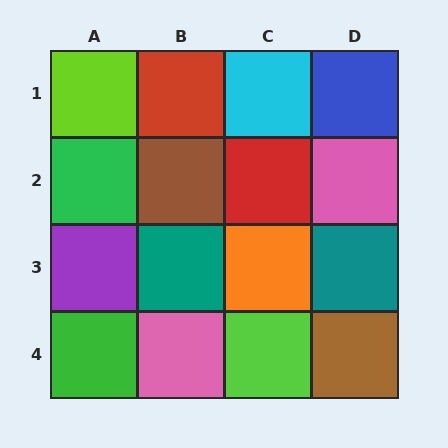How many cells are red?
2 cells are red.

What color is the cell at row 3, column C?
Orange.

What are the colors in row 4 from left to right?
Green, pink, lime, brown.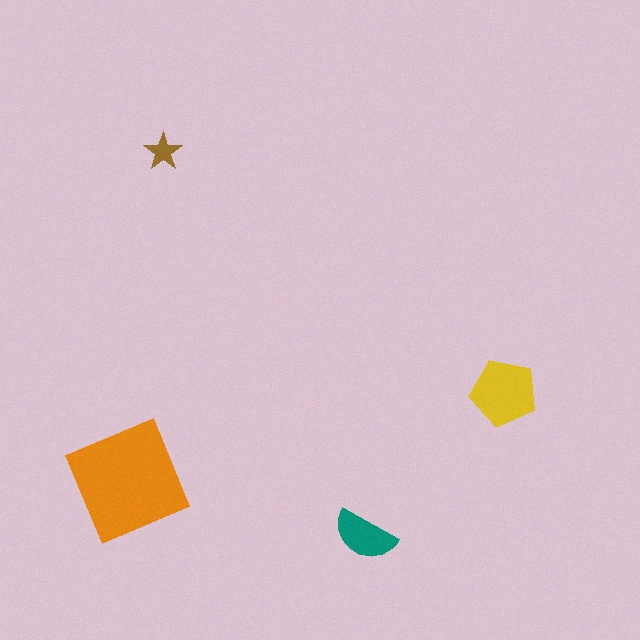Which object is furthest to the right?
The yellow pentagon is rightmost.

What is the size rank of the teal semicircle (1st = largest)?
3rd.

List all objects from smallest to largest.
The brown star, the teal semicircle, the yellow pentagon, the orange square.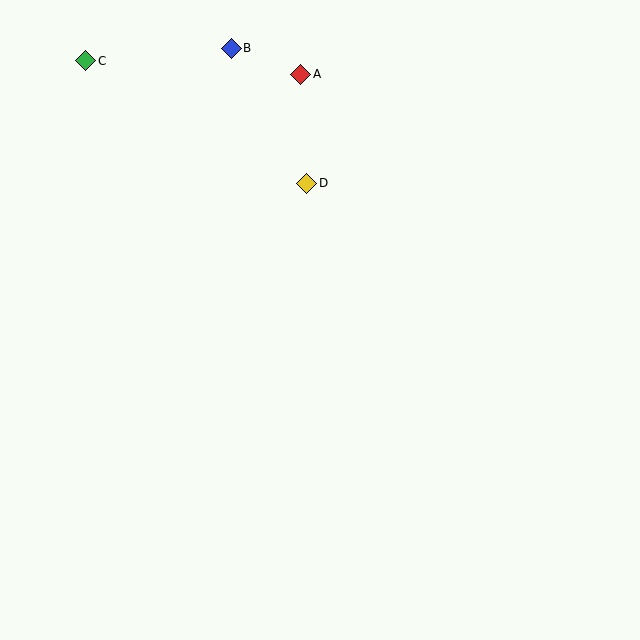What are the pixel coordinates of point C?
Point C is at (86, 61).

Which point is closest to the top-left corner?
Point C is closest to the top-left corner.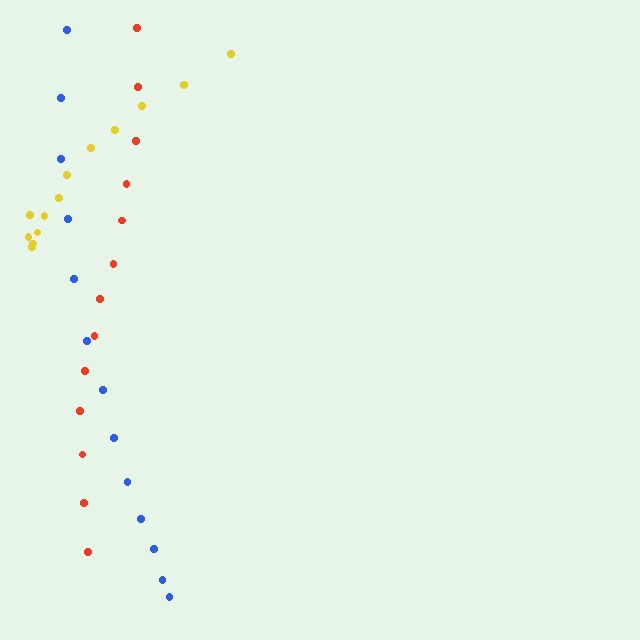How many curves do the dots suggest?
There are 3 distinct paths.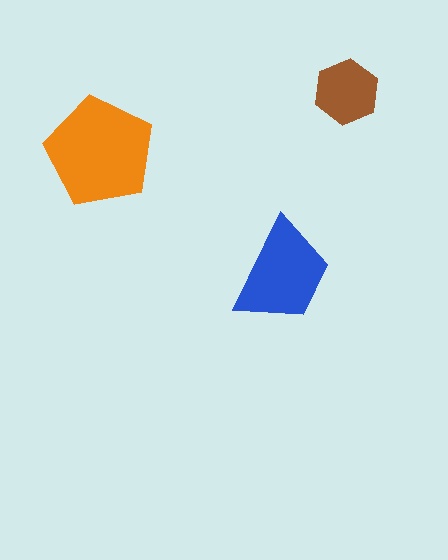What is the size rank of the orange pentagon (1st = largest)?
1st.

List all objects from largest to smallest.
The orange pentagon, the blue trapezoid, the brown hexagon.